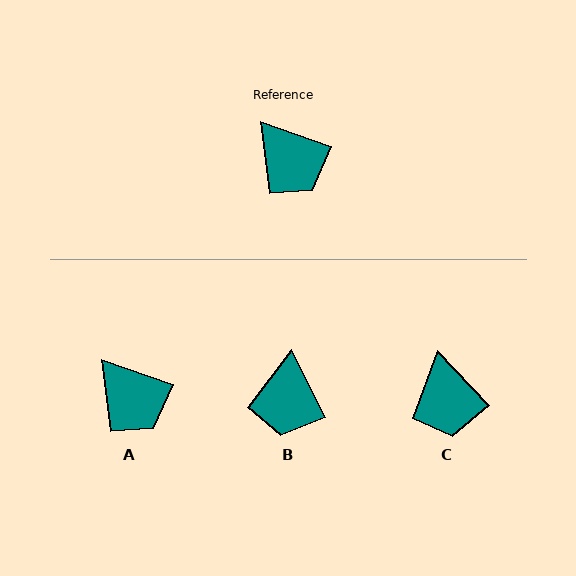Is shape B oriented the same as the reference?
No, it is off by about 44 degrees.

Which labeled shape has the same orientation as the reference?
A.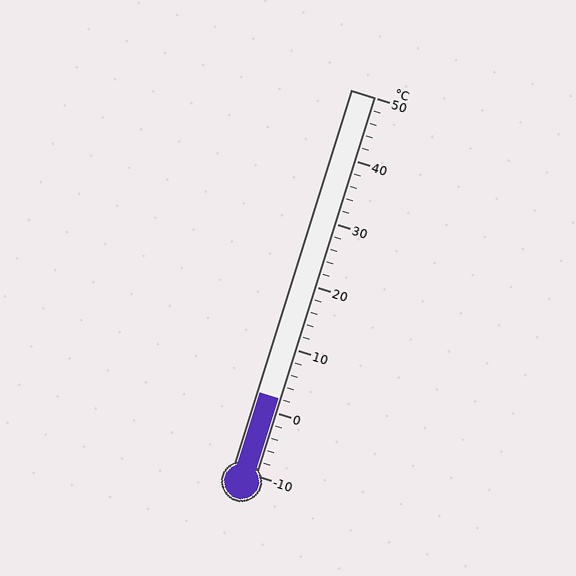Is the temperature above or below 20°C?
The temperature is below 20°C.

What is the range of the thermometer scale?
The thermometer scale ranges from -10°C to 50°C.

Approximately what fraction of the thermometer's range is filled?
The thermometer is filled to approximately 20% of its range.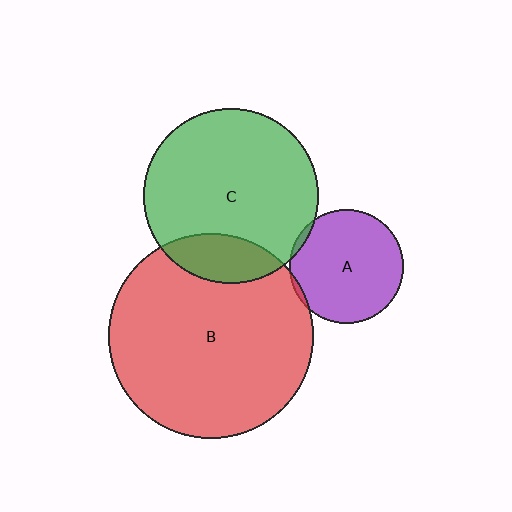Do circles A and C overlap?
Yes.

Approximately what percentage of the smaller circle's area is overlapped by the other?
Approximately 5%.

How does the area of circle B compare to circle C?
Approximately 1.4 times.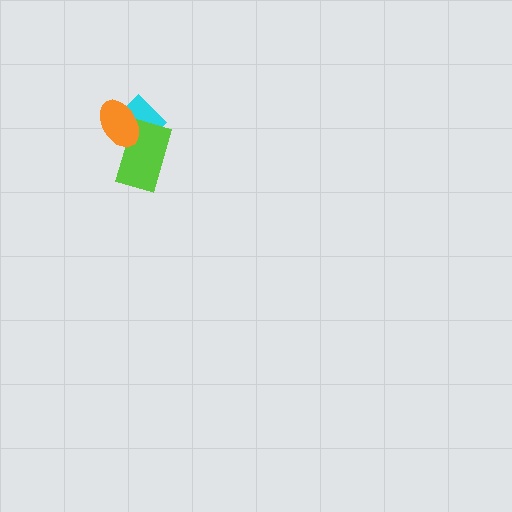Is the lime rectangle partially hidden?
Yes, it is partially covered by another shape.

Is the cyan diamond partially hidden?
Yes, it is partially covered by another shape.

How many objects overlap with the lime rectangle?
2 objects overlap with the lime rectangle.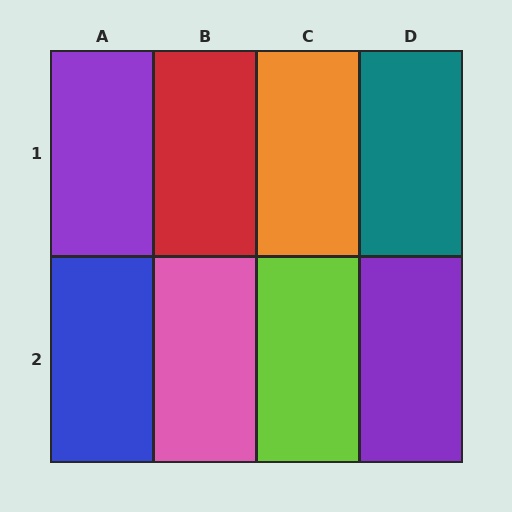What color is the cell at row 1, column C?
Orange.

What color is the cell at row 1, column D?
Teal.